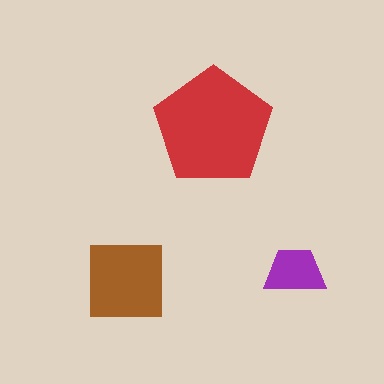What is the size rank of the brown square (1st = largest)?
2nd.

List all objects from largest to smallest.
The red pentagon, the brown square, the purple trapezoid.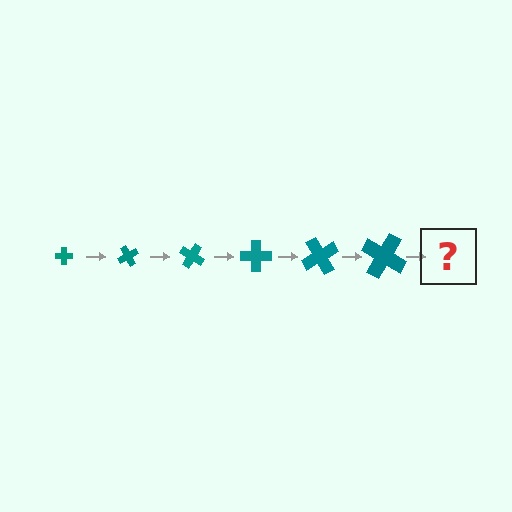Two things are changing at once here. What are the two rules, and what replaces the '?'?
The two rules are that the cross grows larger each step and it rotates 60 degrees each step. The '?' should be a cross, larger than the previous one and rotated 360 degrees from the start.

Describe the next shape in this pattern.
It should be a cross, larger than the previous one and rotated 360 degrees from the start.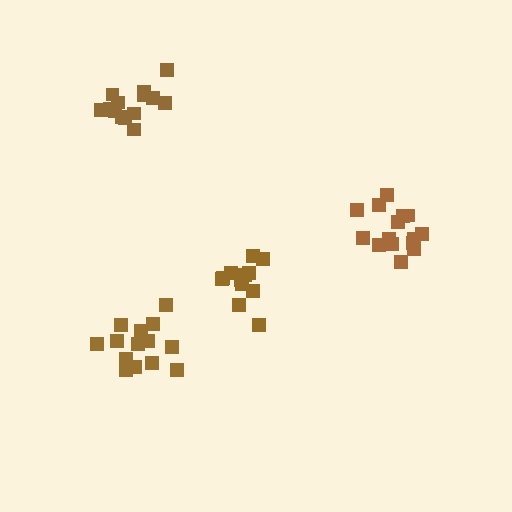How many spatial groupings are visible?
There are 4 spatial groupings.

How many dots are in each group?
Group 1: 15 dots, Group 2: 14 dots, Group 3: 12 dots, Group 4: 15 dots (56 total).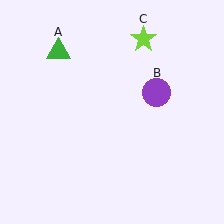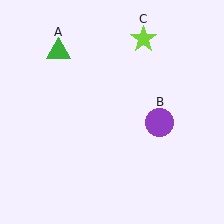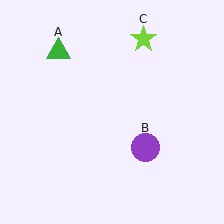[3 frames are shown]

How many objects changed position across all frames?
1 object changed position: purple circle (object B).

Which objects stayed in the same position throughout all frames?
Green triangle (object A) and lime star (object C) remained stationary.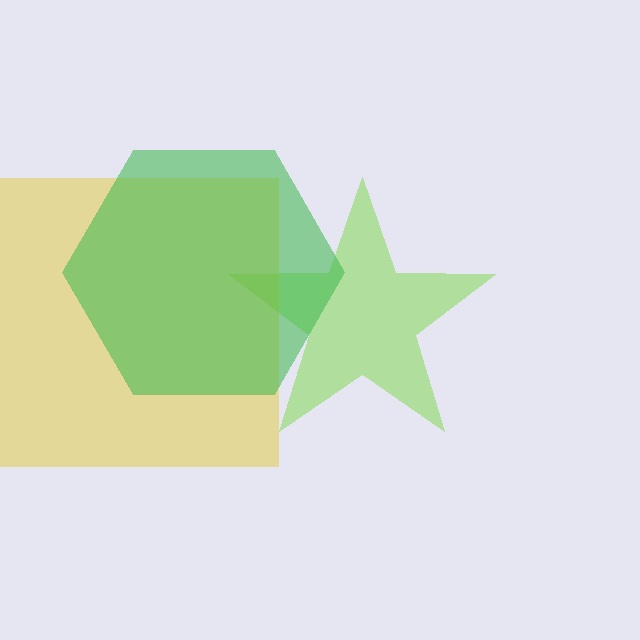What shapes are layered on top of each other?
The layered shapes are: a lime star, a yellow square, a green hexagon.